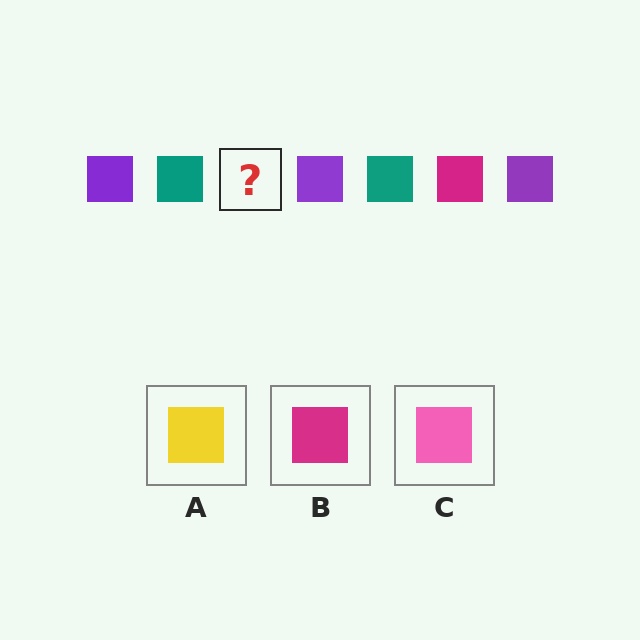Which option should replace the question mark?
Option B.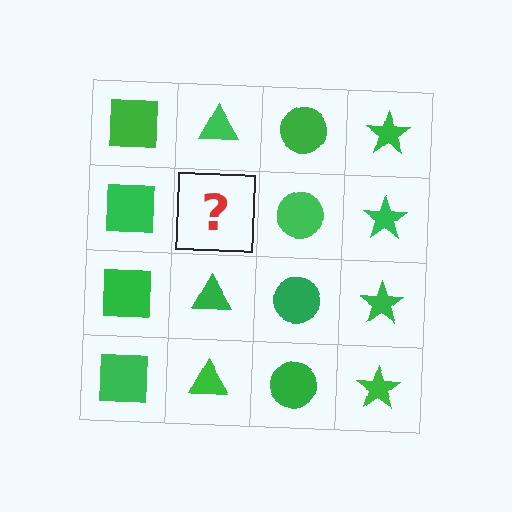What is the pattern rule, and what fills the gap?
The rule is that each column has a consistent shape. The gap should be filled with a green triangle.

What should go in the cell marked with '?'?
The missing cell should contain a green triangle.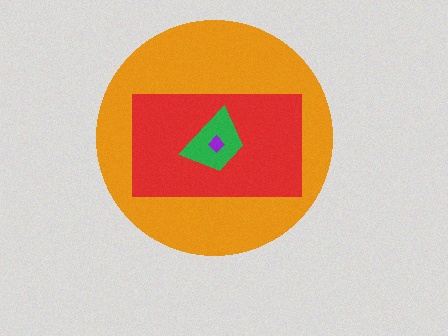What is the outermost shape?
The orange circle.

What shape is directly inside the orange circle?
The red rectangle.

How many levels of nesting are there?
4.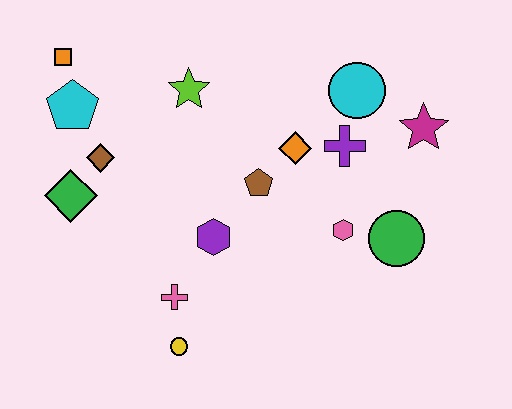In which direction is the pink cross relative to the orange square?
The pink cross is below the orange square.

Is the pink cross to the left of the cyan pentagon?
No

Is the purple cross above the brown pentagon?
Yes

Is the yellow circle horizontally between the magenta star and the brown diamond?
Yes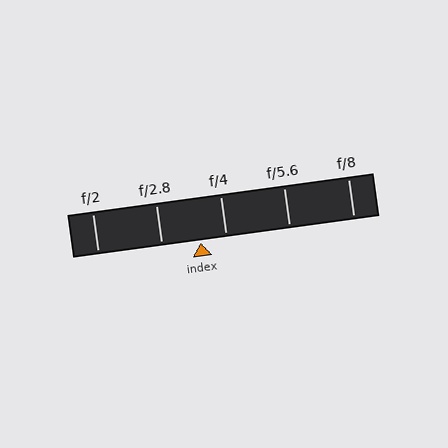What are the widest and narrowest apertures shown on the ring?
The widest aperture shown is f/2 and the narrowest is f/8.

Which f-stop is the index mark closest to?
The index mark is closest to f/4.